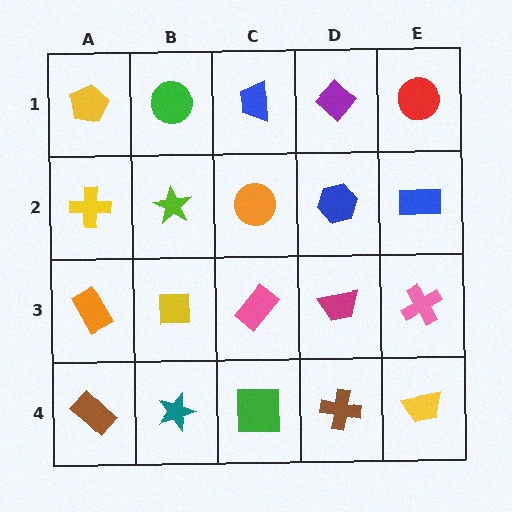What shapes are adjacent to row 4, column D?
A magenta trapezoid (row 3, column D), a green square (row 4, column C), a yellow trapezoid (row 4, column E).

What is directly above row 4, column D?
A magenta trapezoid.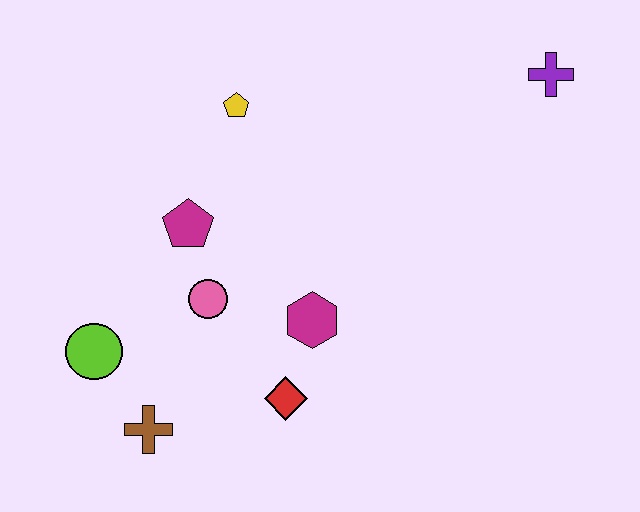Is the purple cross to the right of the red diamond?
Yes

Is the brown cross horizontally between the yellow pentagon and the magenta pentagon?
No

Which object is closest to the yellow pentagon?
The magenta pentagon is closest to the yellow pentagon.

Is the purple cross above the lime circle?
Yes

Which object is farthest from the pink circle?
The purple cross is farthest from the pink circle.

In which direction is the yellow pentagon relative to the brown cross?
The yellow pentagon is above the brown cross.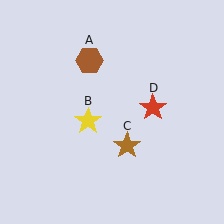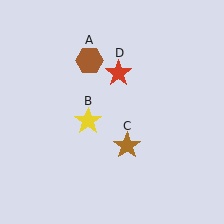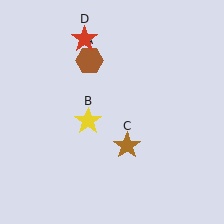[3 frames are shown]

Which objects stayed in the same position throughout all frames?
Brown hexagon (object A) and yellow star (object B) and brown star (object C) remained stationary.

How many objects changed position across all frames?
1 object changed position: red star (object D).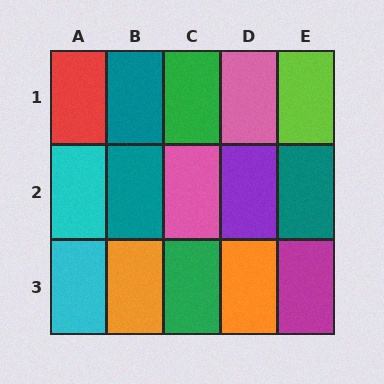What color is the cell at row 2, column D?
Purple.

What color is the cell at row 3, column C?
Green.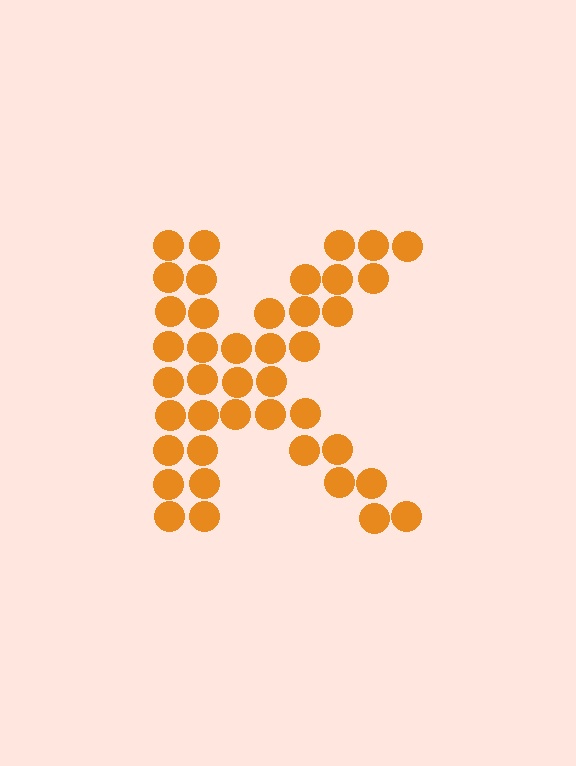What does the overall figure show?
The overall figure shows the letter K.